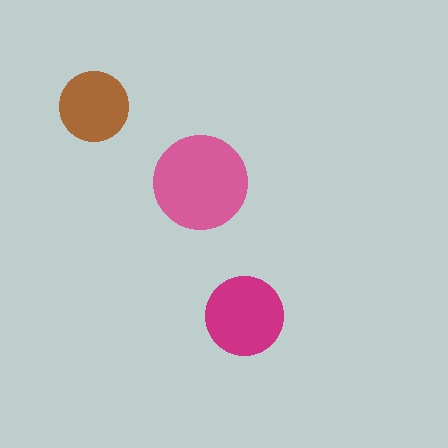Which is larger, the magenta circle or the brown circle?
The magenta one.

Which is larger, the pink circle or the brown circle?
The pink one.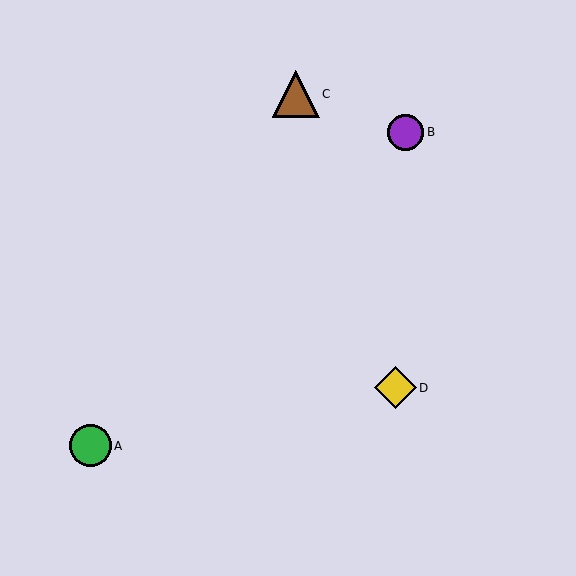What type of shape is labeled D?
Shape D is a yellow diamond.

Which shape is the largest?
The brown triangle (labeled C) is the largest.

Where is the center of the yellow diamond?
The center of the yellow diamond is at (396, 388).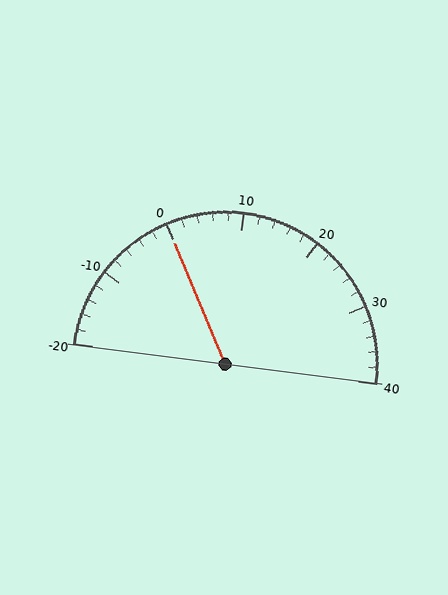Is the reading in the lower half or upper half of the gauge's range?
The reading is in the lower half of the range (-20 to 40).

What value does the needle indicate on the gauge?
The needle indicates approximately 0.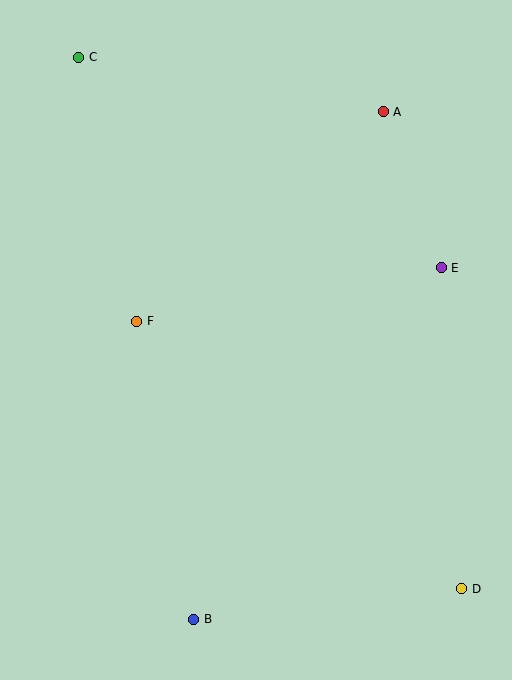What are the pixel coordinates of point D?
Point D is at (462, 589).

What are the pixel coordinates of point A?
Point A is at (383, 112).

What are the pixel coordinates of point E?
Point E is at (441, 268).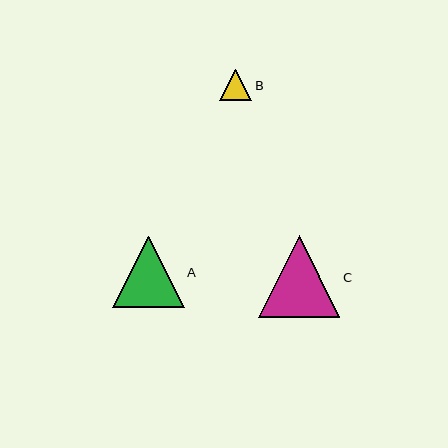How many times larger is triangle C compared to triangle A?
Triangle C is approximately 1.1 times the size of triangle A.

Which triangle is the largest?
Triangle C is the largest with a size of approximately 82 pixels.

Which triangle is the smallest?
Triangle B is the smallest with a size of approximately 32 pixels.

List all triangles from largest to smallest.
From largest to smallest: C, A, B.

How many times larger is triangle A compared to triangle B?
Triangle A is approximately 2.2 times the size of triangle B.